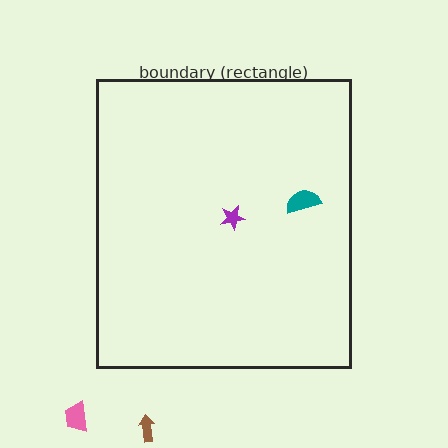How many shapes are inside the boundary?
2 inside, 2 outside.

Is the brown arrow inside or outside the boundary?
Outside.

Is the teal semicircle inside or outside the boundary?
Inside.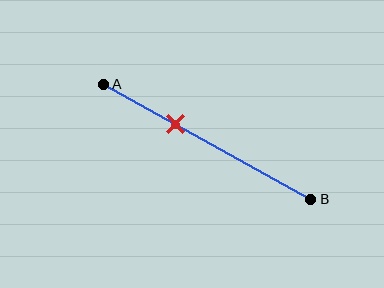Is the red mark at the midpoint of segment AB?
No, the mark is at about 35% from A, not at the 50% midpoint.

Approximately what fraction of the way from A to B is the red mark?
The red mark is approximately 35% of the way from A to B.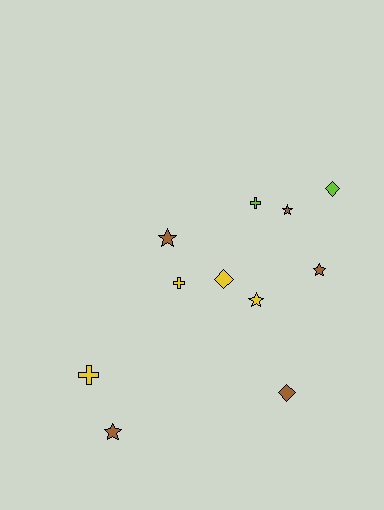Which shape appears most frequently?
Star, with 5 objects.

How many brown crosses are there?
There are no brown crosses.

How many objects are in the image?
There are 11 objects.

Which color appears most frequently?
Brown, with 5 objects.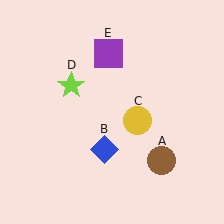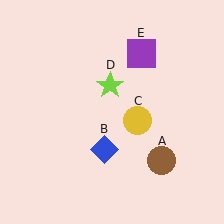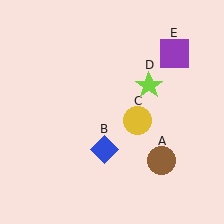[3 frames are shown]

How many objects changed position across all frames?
2 objects changed position: lime star (object D), purple square (object E).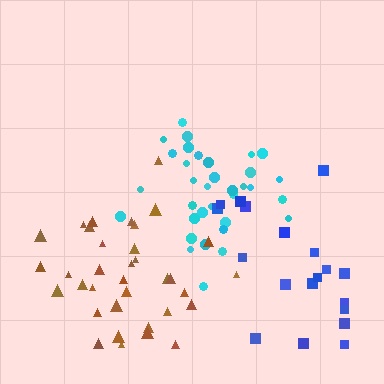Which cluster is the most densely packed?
Cyan.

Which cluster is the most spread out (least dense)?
Blue.